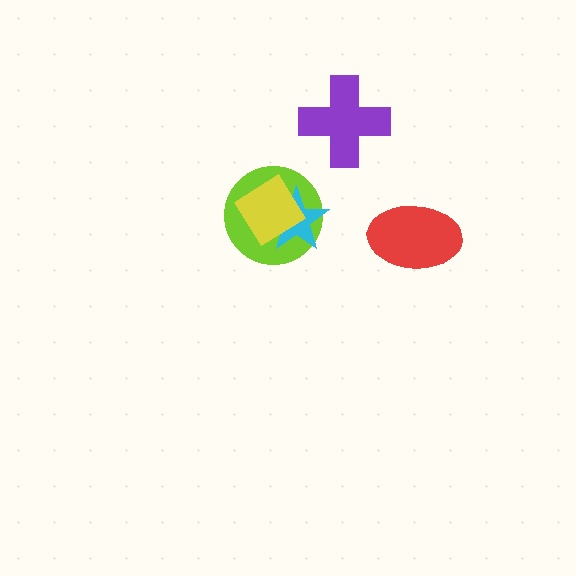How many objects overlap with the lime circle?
2 objects overlap with the lime circle.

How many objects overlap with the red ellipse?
0 objects overlap with the red ellipse.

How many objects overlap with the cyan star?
2 objects overlap with the cyan star.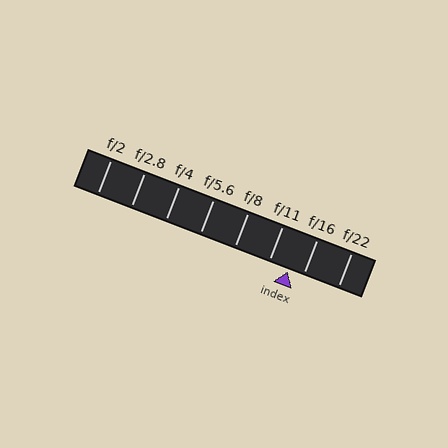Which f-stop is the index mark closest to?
The index mark is closest to f/16.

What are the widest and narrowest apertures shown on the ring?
The widest aperture shown is f/2 and the narrowest is f/22.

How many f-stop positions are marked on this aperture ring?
There are 8 f-stop positions marked.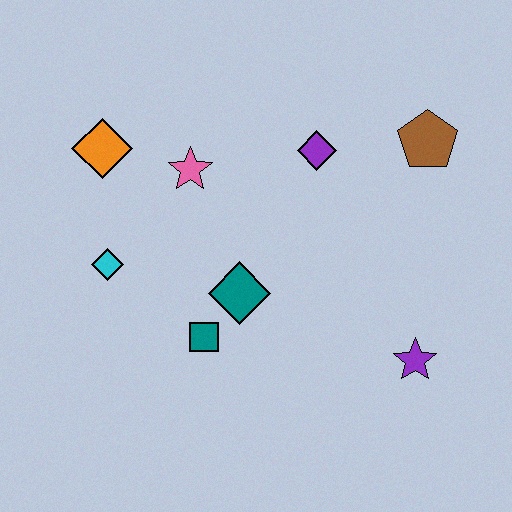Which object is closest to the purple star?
The teal diamond is closest to the purple star.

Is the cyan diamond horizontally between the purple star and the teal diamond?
No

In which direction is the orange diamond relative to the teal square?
The orange diamond is above the teal square.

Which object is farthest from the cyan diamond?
The brown pentagon is farthest from the cyan diamond.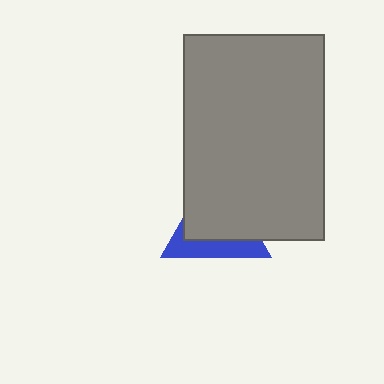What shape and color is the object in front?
The object in front is a gray rectangle.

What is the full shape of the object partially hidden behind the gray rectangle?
The partially hidden object is a blue triangle.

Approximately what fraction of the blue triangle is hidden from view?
Roughly 66% of the blue triangle is hidden behind the gray rectangle.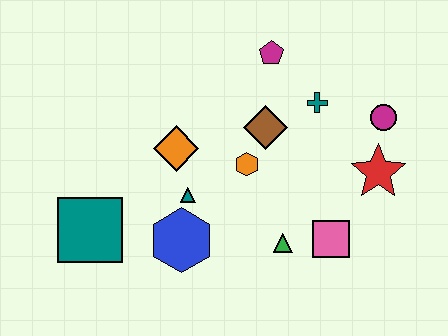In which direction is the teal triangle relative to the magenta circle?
The teal triangle is to the left of the magenta circle.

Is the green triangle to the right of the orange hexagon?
Yes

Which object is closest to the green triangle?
The pink square is closest to the green triangle.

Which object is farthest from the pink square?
The teal square is farthest from the pink square.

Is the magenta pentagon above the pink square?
Yes